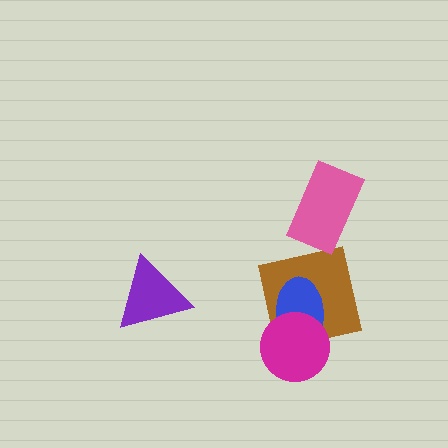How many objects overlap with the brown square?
2 objects overlap with the brown square.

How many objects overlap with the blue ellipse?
2 objects overlap with the blue ellipse.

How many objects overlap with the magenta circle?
2 objects overlap with the magenta circle.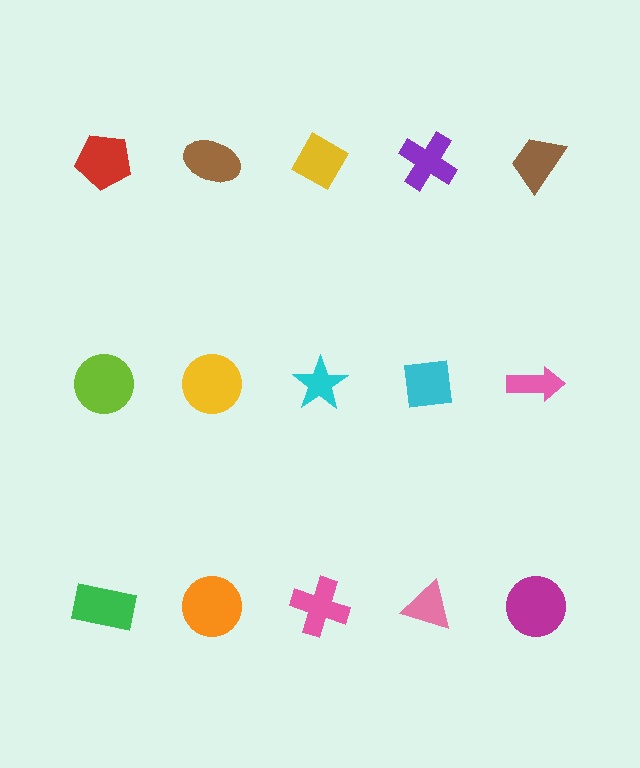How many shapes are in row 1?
5 shapes.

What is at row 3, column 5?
A magenta circle.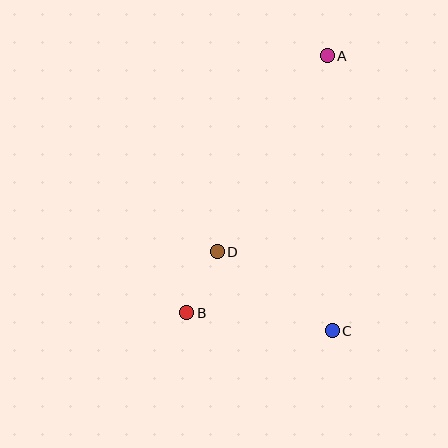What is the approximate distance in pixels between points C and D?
The distance between C and D is approximately 140 pixels.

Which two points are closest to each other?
Points B and D are closest to each other.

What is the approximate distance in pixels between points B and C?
The distance between B and C is approximately 146 pixels.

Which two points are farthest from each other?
Points A and B are farthest from each other.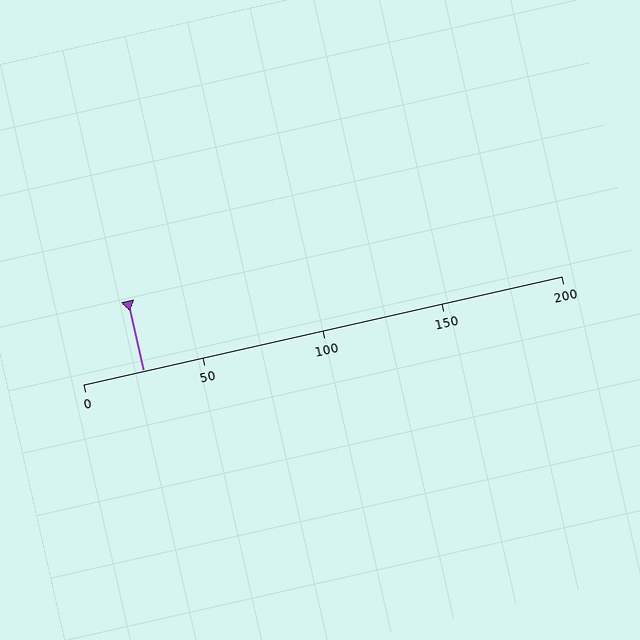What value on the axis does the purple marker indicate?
The marker indicates approximately 25.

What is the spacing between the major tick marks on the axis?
The major ticks are spaced 50 apart.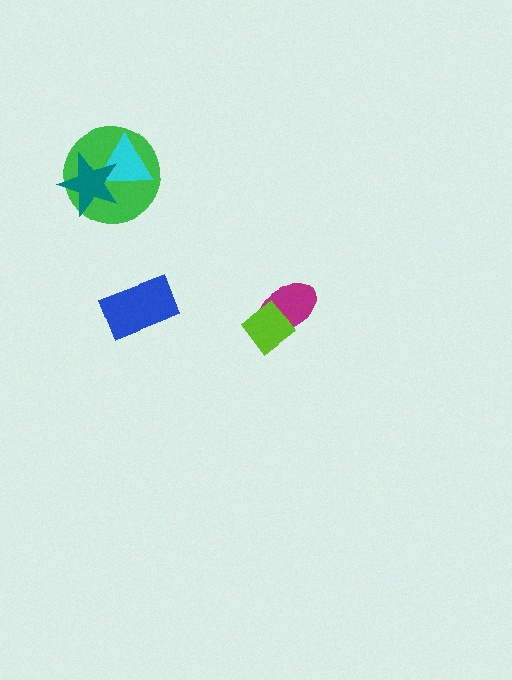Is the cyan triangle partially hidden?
Yes, it is partially covered by another shape.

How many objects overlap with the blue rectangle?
0 objects overlap with the blue rectangle.